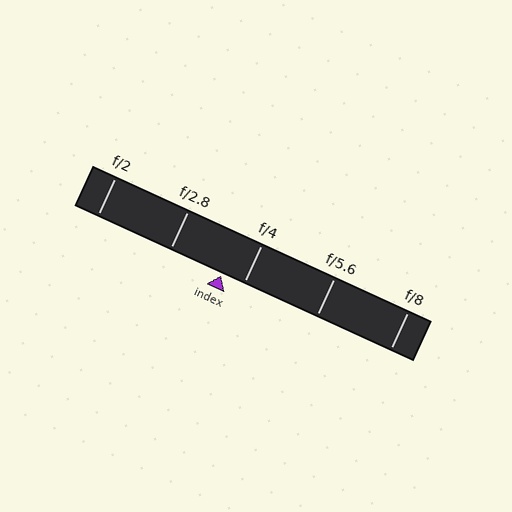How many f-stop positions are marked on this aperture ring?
There are 5 f-stop positions marked.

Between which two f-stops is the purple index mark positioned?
The index mark is between f/2.8 and f/4.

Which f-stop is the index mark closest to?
The index mark is closest to f/4.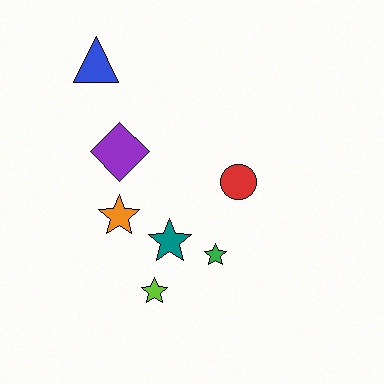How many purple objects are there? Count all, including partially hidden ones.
There is 1 purple object.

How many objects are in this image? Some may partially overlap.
There are 7 objects.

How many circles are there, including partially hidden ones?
There is 1 circle.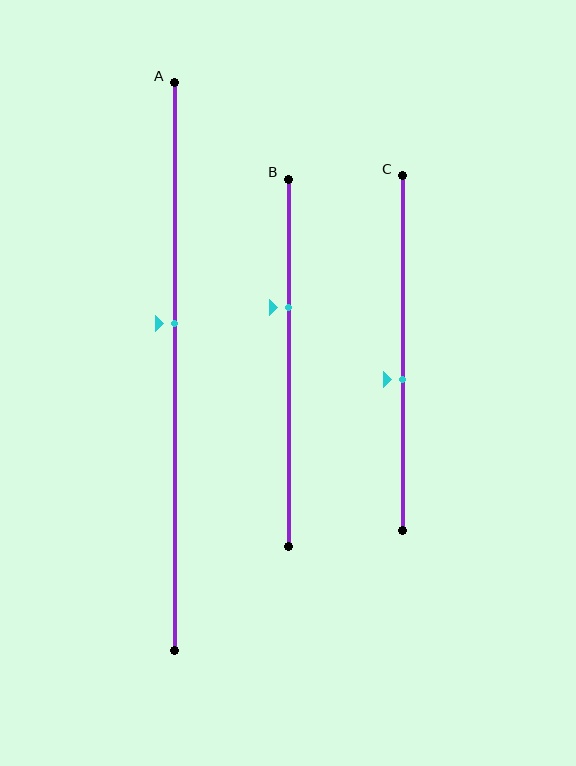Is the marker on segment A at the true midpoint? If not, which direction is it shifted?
No, the marker on segment A is shifted upward by about 8% of the segment length.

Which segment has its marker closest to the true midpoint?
Segment C has its marker closest to the true midpoint.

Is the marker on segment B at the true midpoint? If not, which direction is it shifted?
No, the marker on segment B is shifted upward by about 15% of the segment length.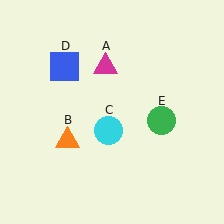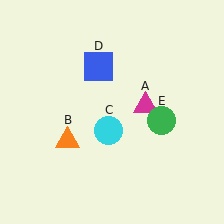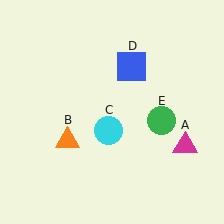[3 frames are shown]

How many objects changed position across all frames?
2 objects changed position: magenta triangle (object A), blue square (object D).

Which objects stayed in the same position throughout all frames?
Orange triangle (object B) and cyan circle (object C) and green circle (object E) remained stationary.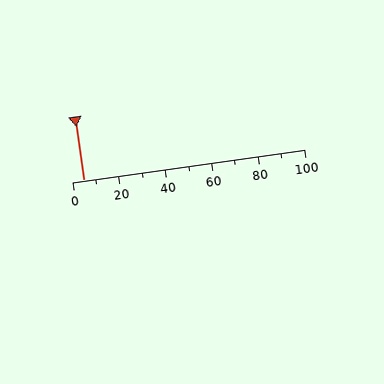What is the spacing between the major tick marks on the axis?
The major ticks are spaced 20 apart.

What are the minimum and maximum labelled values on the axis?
The axis runs from 0 to 100.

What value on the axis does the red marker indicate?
The marker indicates approximately 5.